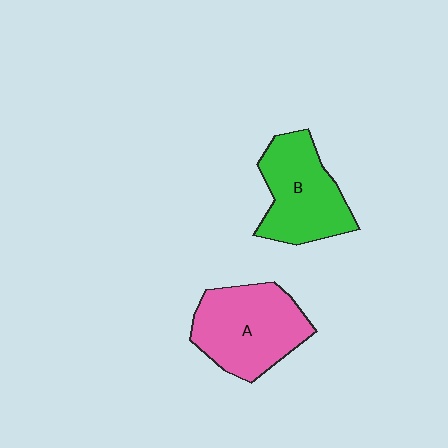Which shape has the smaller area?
Shape B (green).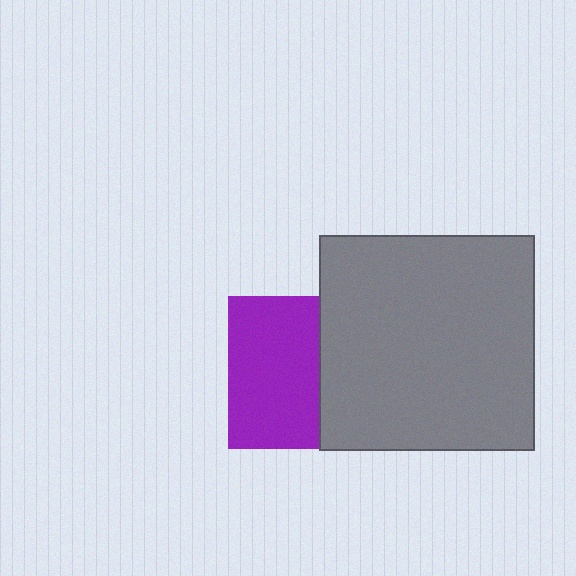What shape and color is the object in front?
The object in front is a gray rectangle.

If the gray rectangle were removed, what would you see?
You would see the complete purple square.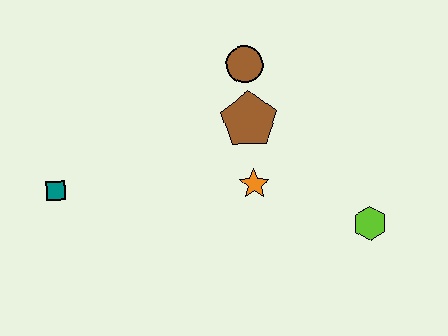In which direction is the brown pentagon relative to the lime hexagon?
The brown pentagon is to the left of the lime hexagon.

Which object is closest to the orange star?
The brown pentagon is closest to the orange star.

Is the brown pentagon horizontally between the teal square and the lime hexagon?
Yes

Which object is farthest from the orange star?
The teal square is farthest from the orange star.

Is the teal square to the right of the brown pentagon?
No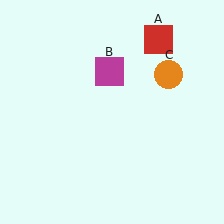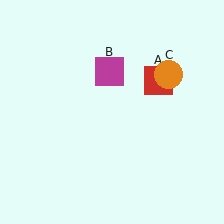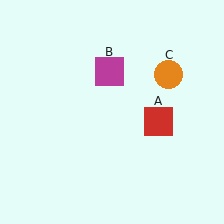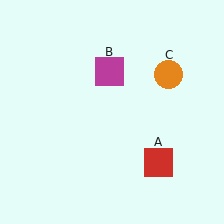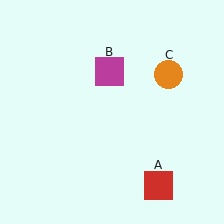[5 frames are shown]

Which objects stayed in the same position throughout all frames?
Magenta square (object B) and orange circle (object C) remained stationary.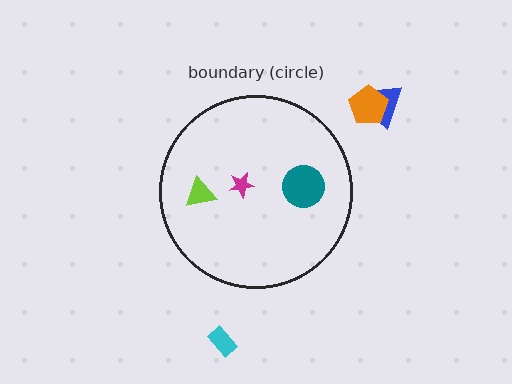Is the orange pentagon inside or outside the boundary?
Outside.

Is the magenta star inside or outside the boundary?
Inside.